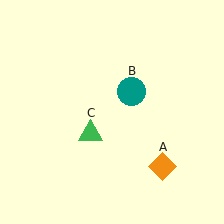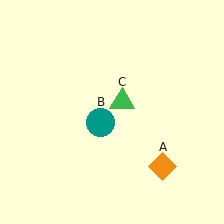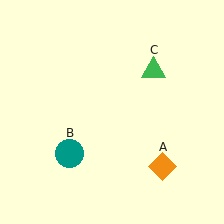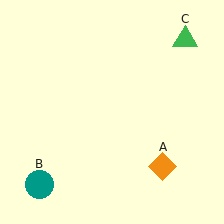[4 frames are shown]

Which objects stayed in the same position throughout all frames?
Orange diamond (object A) remained stationary.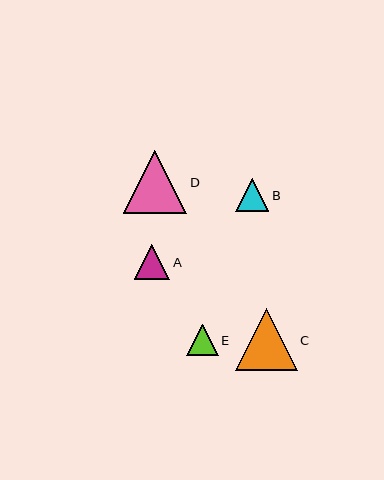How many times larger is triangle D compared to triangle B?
Triangle D is approximately 1.9 times the size of triangle B.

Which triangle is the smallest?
Triangle E is the smallest with a size of approximately 31 pixels.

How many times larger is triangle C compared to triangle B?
Triangle C is approximately 1.9 times the size of triangle B.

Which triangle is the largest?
Triangle D is the largest with a size of approximately 63 pixels.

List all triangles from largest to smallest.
From largest to smallest: D, C, A, B, E.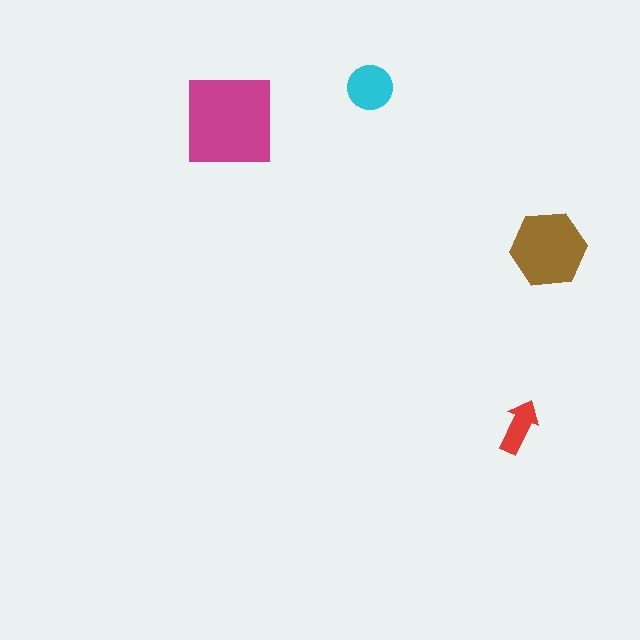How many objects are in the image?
There are 4 objects in the image.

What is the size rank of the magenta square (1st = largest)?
1st.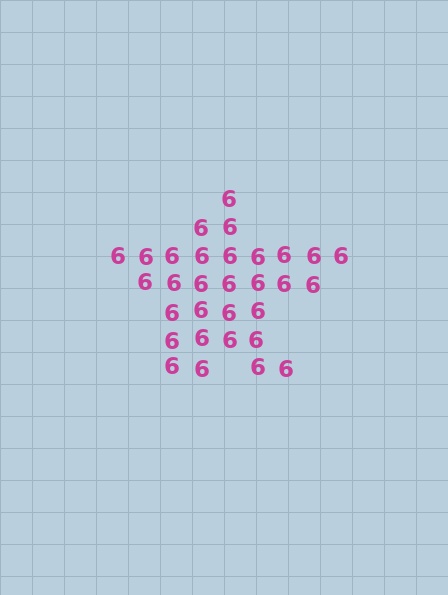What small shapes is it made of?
It is made of small digit 6's.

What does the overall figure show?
The overall figure shows a star.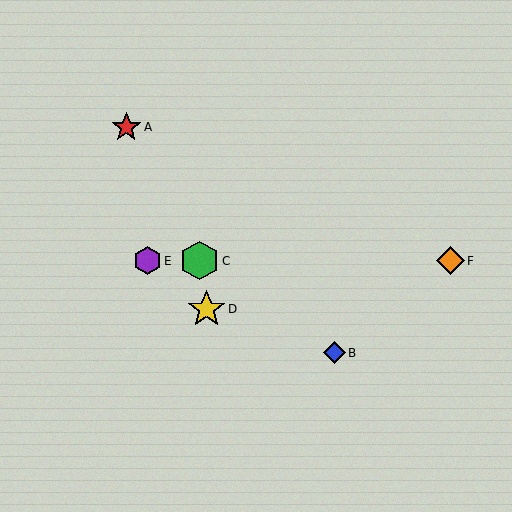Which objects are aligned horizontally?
Objects C, E, F are aligned horizontally.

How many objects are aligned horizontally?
3 objects (C, E, F) are aligned horizontally.